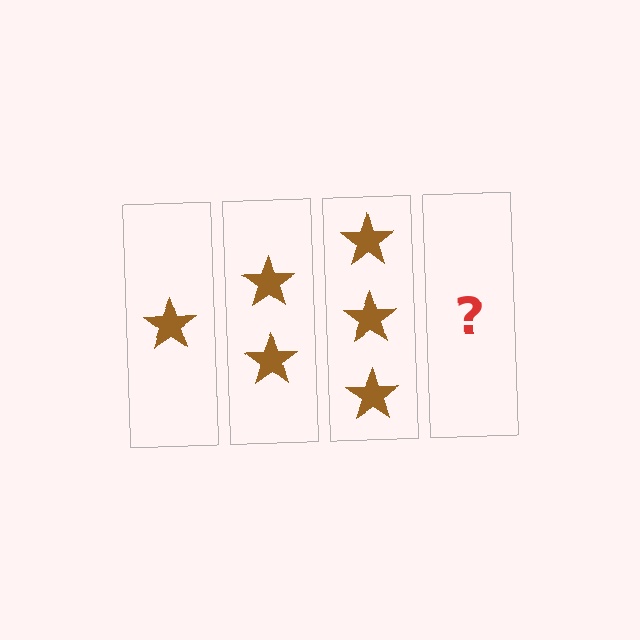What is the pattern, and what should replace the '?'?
The pattern is that each step adds one more star. The '?' should be 4 stars.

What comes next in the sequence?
The next element should be 4 stars.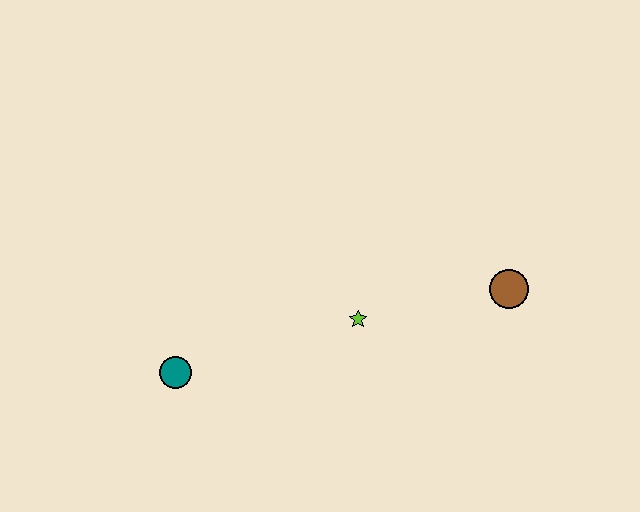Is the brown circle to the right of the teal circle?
Yes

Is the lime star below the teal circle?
No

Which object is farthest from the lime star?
The teal circle is farthest from the lime star.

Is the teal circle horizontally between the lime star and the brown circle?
No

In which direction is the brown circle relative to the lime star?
The brown circle is to the right of the lime star.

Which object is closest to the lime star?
The brown circle is closest to the lime star.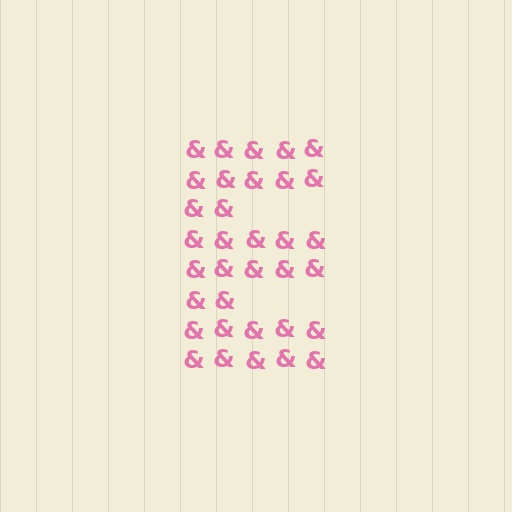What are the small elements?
The small elements are ampersands.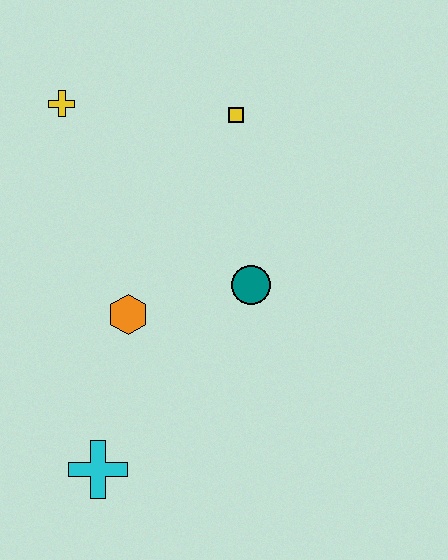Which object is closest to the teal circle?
The orange hexagon is closest to the teal circle.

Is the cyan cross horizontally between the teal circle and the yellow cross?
Yes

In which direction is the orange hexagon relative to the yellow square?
The orange hexagon is below the yellow square.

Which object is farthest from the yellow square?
The cyan cross is farthest from the yellow square.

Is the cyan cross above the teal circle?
No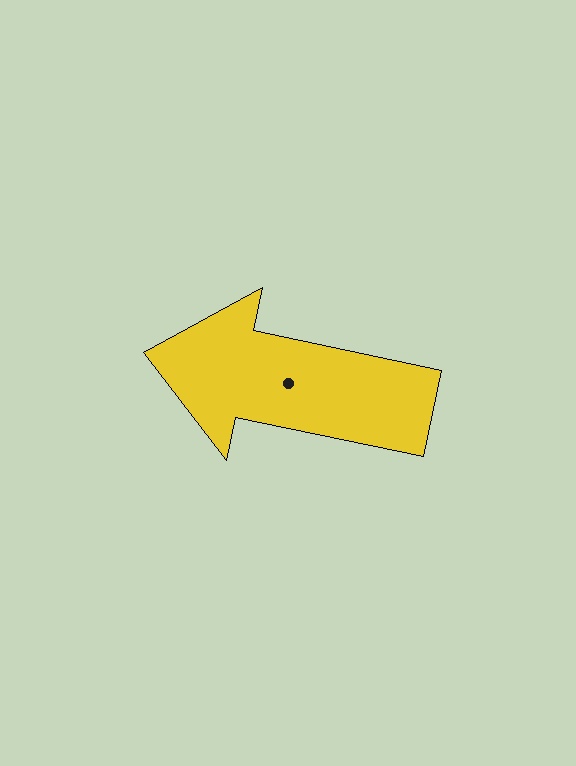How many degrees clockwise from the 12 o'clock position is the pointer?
Approximately 282 degrees.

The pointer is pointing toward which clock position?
Roughly 9 o'clock.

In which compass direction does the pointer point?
West.